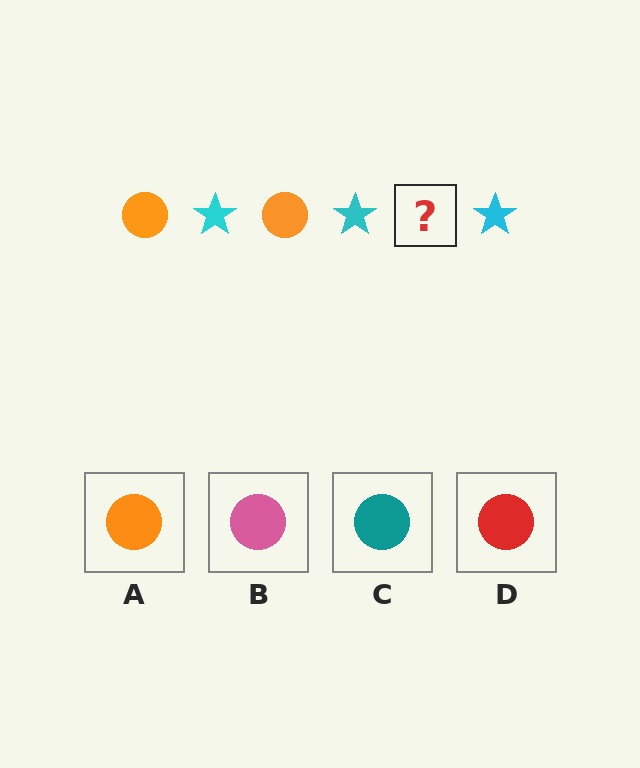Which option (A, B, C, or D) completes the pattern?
A.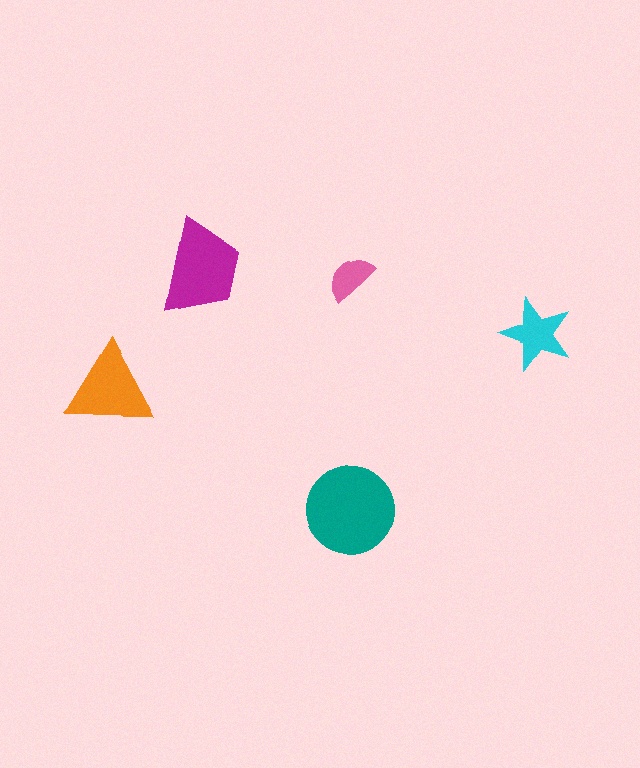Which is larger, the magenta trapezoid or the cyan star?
The magenta trapezoid.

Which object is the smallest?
The pink semicircle.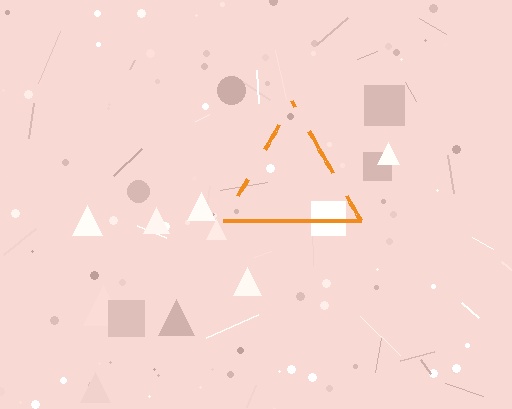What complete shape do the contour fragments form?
The contour fragments form a triangle.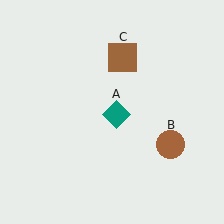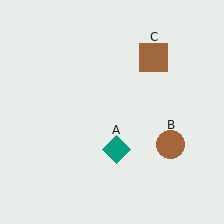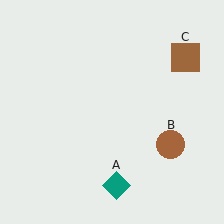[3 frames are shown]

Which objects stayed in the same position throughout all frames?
Brown circle (object B) remained stationary.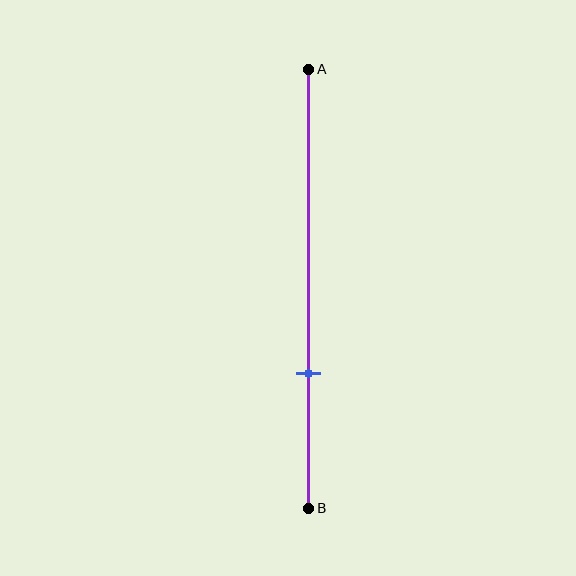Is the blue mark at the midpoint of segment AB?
No, the mark is at about 70% from A, not at the 50% midpoint.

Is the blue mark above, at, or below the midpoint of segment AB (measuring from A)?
The blue mark is below the midpoint of segment AB.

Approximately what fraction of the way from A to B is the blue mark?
The blue mark is approximately 70% of the way from A to B.